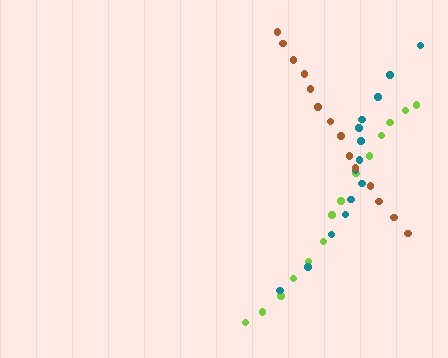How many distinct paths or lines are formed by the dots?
There are 3 distinct paths.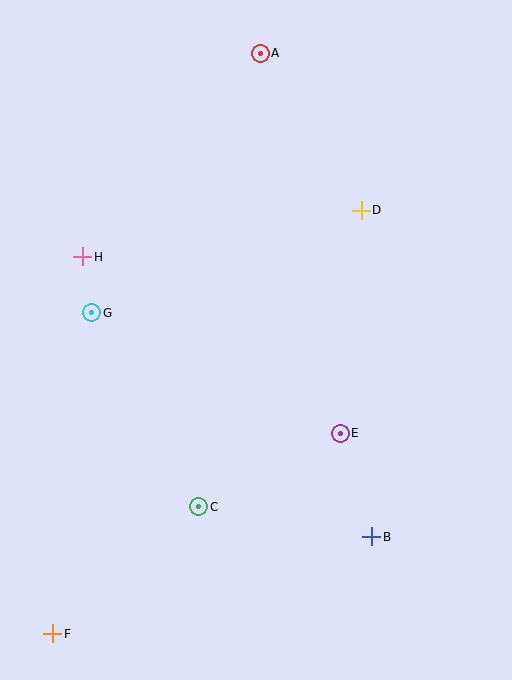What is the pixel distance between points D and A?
The distance between D and A is 187 pixels.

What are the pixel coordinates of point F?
Point F is at (52, 634).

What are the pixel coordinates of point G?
Point G is at (92, 313).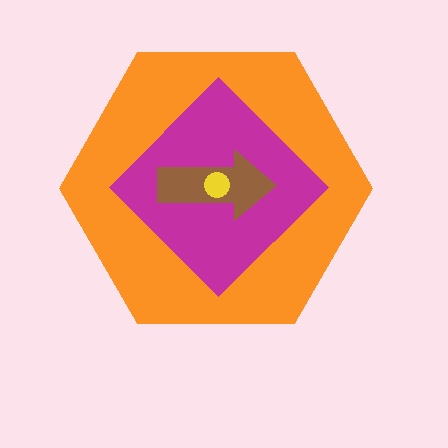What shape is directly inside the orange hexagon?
The magenta diamond.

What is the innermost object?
The yellow circle.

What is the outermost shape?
The orange hexagon.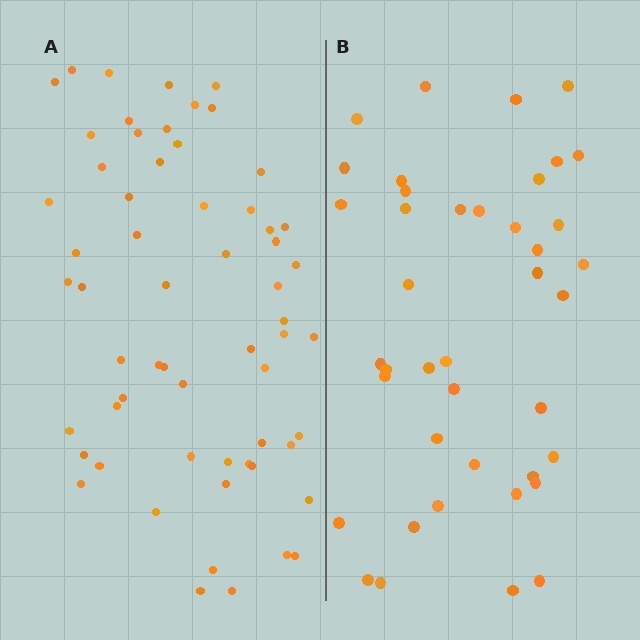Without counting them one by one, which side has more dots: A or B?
Region A (the left region) has more dots.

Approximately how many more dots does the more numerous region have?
Region A has approximately 20 more dots than region B.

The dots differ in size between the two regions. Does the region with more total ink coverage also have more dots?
No. Region B has more total ink coverage because its dots are larger, but region A actually contains more individual dots. Total area can be misleading — the number of items is what matters here.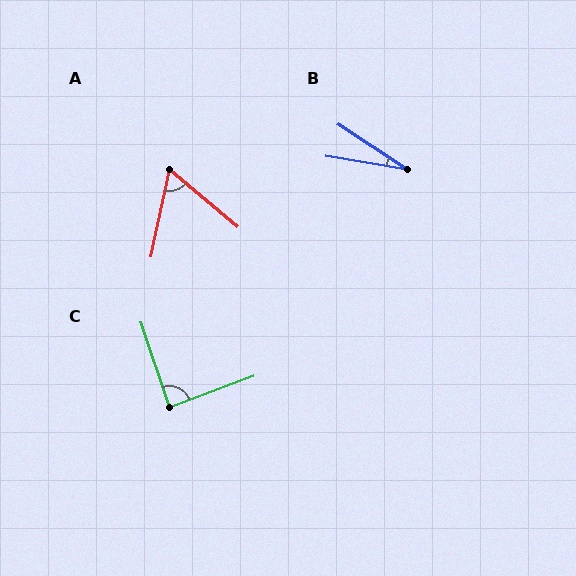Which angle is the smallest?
B, at approximately 24 degrees.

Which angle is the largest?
C, at approximately 88 degrees.